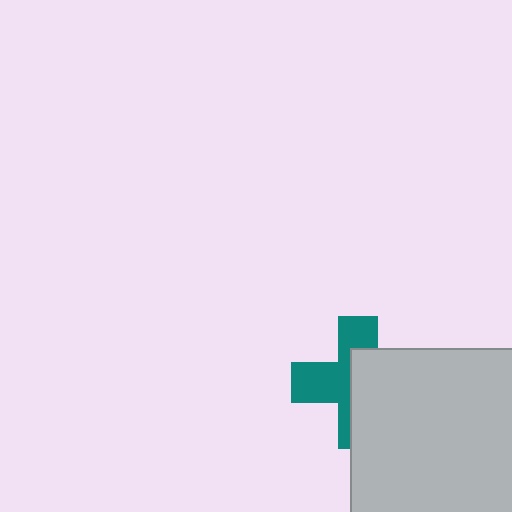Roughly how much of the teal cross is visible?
About half of it is visible (roughly 48%).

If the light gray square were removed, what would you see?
You would see the complete teal cross.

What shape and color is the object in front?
The object in front is a light gray square.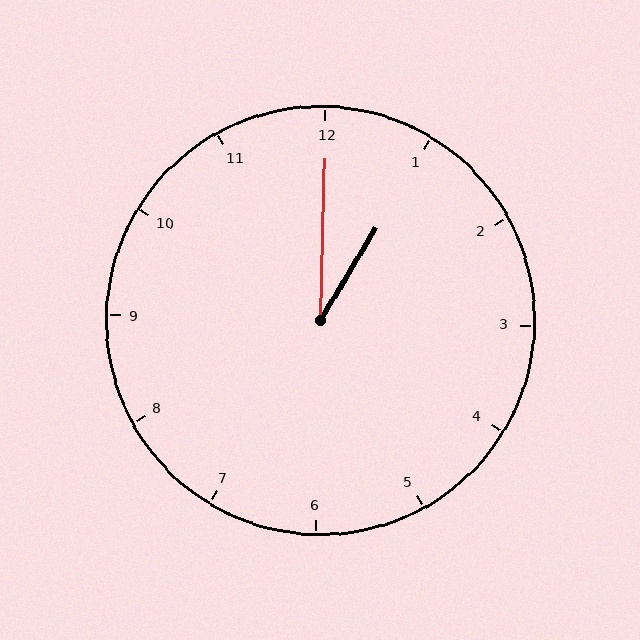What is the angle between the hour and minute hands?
Approximately 30 degrees.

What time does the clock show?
1:00.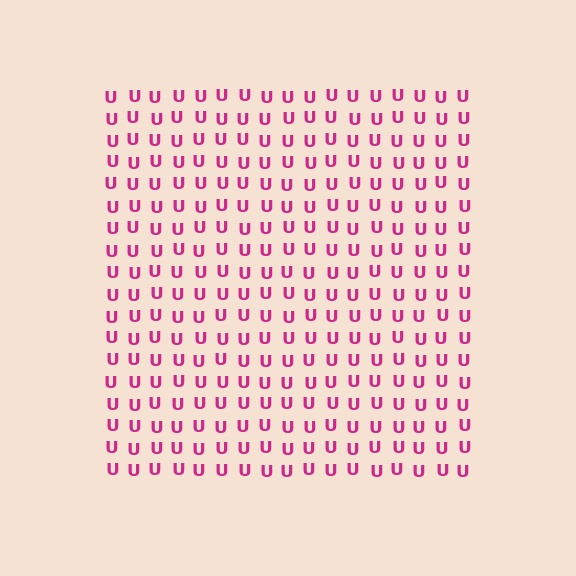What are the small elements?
The small elements are letter U's.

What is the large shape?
The large shape is a square.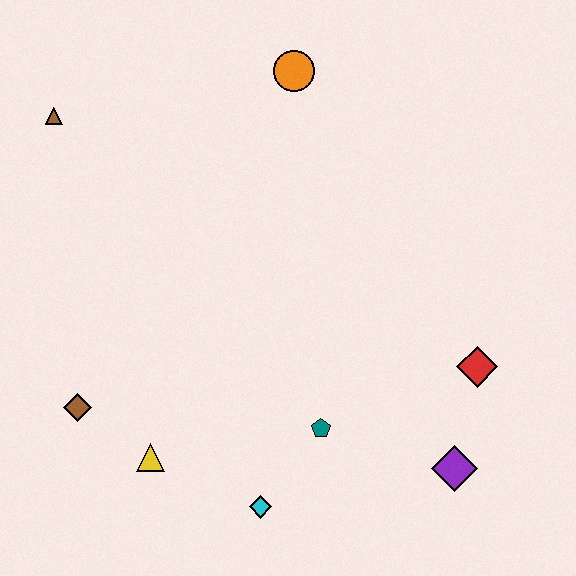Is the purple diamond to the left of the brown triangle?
No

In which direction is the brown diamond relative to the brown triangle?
The brown diamond is below the brown triangle.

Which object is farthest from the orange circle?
The cyan diamond is farthest from the orange circle.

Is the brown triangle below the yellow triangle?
No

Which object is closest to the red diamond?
The purple diamond is closest to the red diamond.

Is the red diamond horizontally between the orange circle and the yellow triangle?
No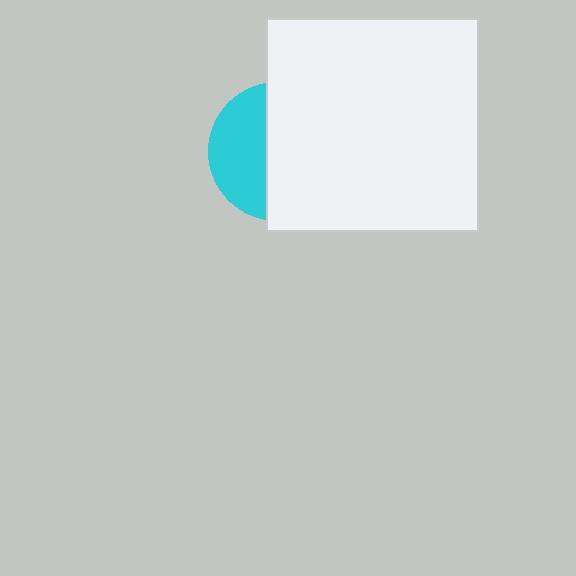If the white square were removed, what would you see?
You would see the complete cyan circle.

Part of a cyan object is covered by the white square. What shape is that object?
It is a circle.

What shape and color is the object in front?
The object in front is a white square.